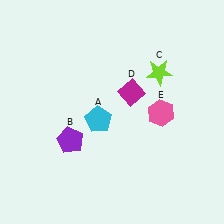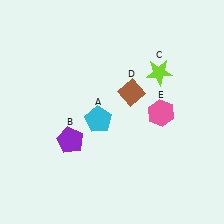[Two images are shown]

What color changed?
The diamond (D) changed from magenta in Image 1 to brown in Image 2.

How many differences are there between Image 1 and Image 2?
There is 1 difference between the two images.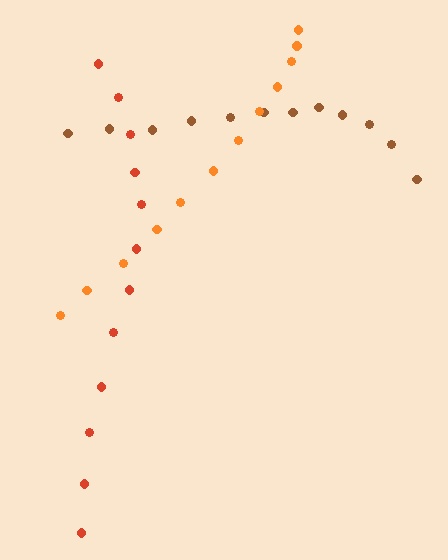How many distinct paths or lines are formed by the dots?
There are 3 distinct paths.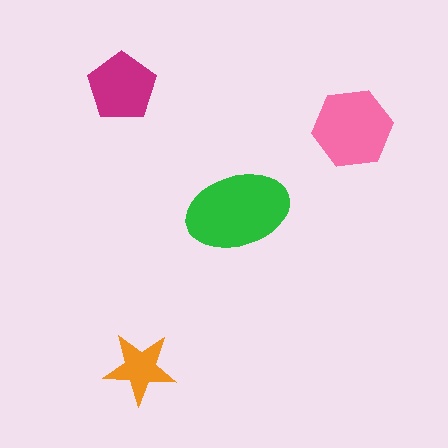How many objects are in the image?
There are 4 objects in the image.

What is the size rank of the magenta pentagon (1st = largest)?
3rd.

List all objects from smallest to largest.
The orange star, the magenta pentagon, the pink hexagon, the green ellipse.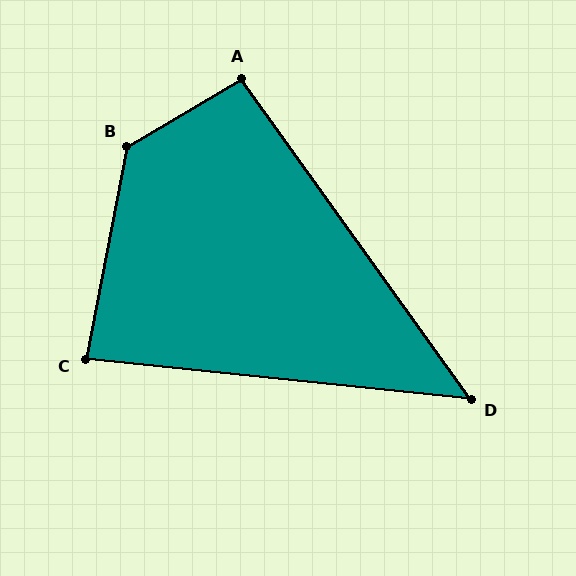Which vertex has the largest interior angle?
B, at approximately 131 degrees.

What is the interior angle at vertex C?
Approximately 85 degrees (approximately right).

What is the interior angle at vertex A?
Approximately 95 degrees (approximately right).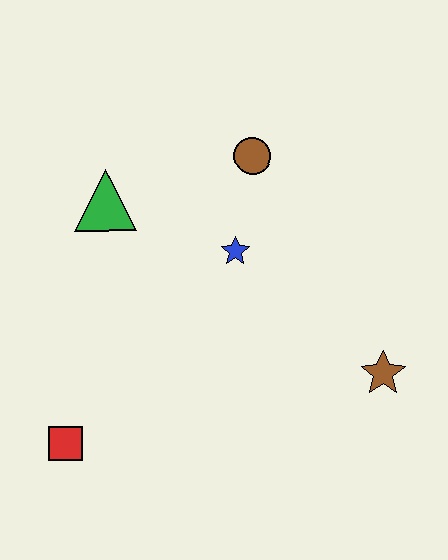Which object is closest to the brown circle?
The blue star is closest to the brown circle.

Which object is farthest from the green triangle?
The brown star is farthest from the green triangle.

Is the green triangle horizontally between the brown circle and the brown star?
No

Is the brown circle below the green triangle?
No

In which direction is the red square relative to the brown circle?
The red square is below the brown circle.